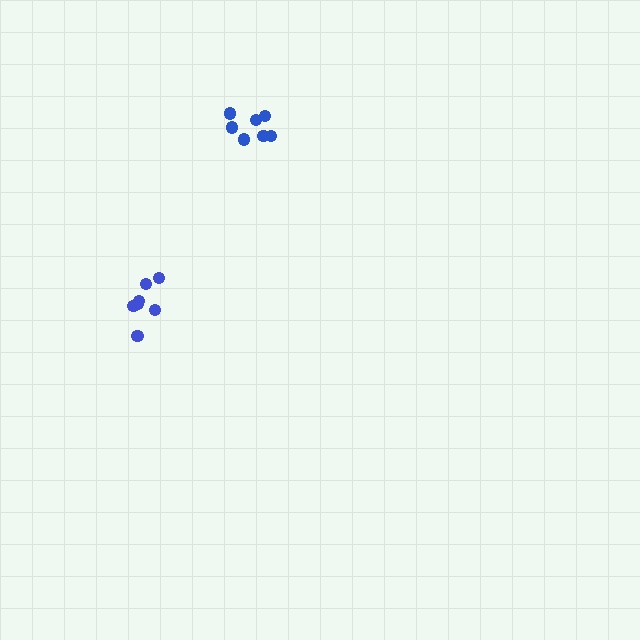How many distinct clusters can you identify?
There are 2 distinct clusters.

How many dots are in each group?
Group 1: 7 dots, Group 2: 7 dots (14 total).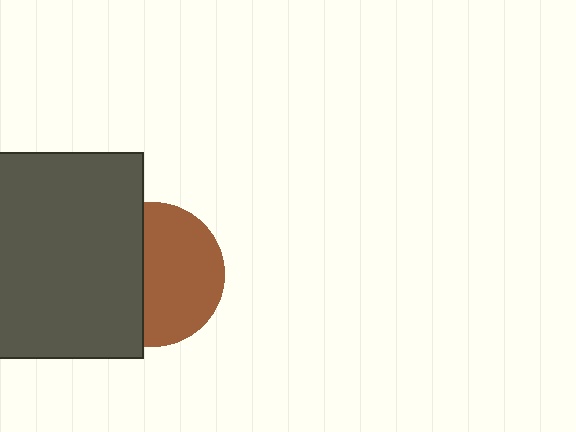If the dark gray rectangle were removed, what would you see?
You would see the complete brown circle.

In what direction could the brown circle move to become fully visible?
The brown circle could move right. That would shift it out from behind the dark gray rectangle entirely.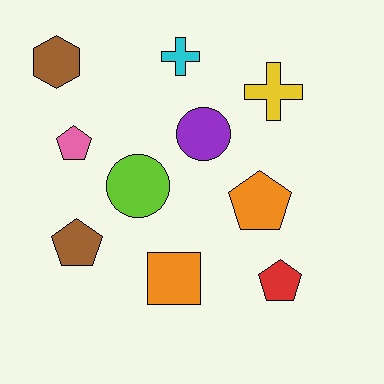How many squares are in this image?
There is 1 square.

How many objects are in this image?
There are 10 objects.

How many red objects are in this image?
There is 1 red object.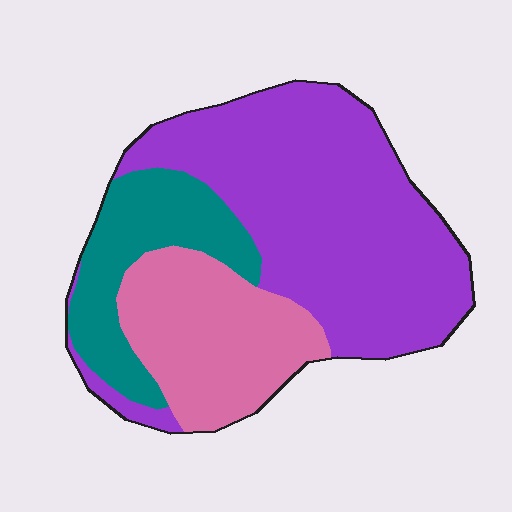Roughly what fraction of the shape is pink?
Pink takes up about one quarter (1/4) of the shape.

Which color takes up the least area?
Teal, at roughly 20%.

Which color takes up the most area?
Purple, at roughly 55%.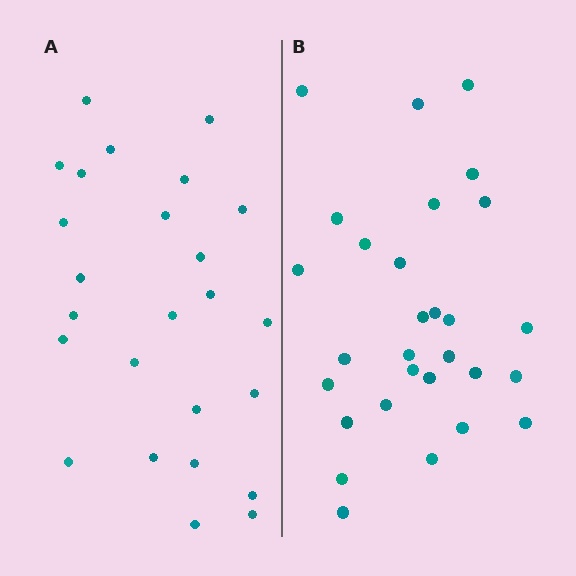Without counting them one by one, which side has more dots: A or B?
Region B (the right region) has more dots.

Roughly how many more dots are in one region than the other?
Region B has about 4 more dots than region A.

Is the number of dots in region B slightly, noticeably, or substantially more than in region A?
Region B has only slightly more — the two regions are fairly close. The ratio is roughly 1.2 to 1.